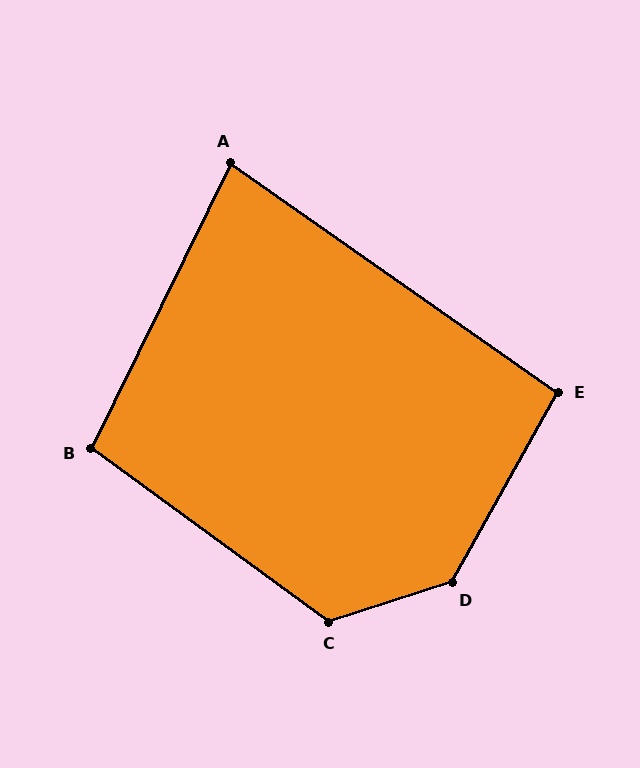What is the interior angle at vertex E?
Approximately 96 degrees (obtuse).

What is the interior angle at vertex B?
Approximately 100 degrees (obtuse).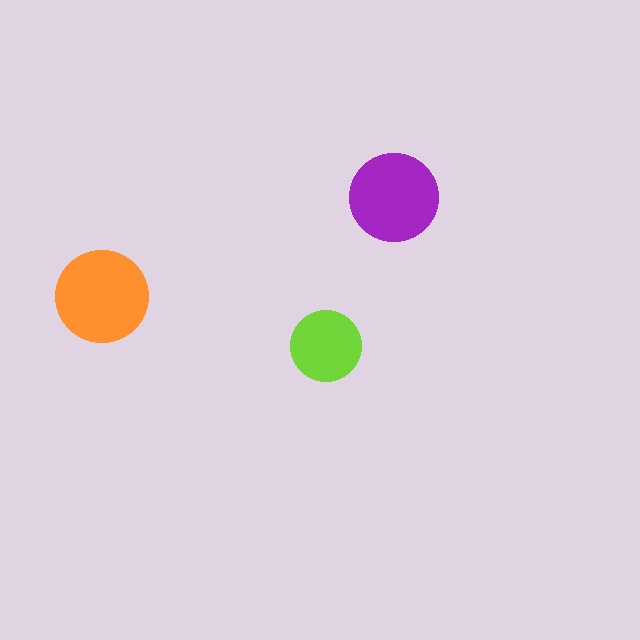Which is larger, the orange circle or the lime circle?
The orange one.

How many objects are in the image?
There are 3 objects in the image.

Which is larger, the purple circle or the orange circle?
The orange one.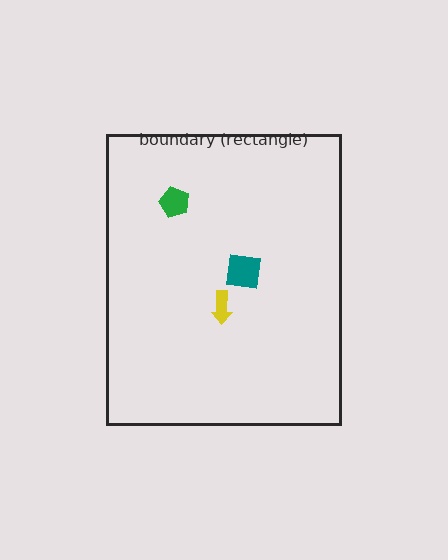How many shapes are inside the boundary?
3 inside, 0 outside.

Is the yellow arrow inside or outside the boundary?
Inside.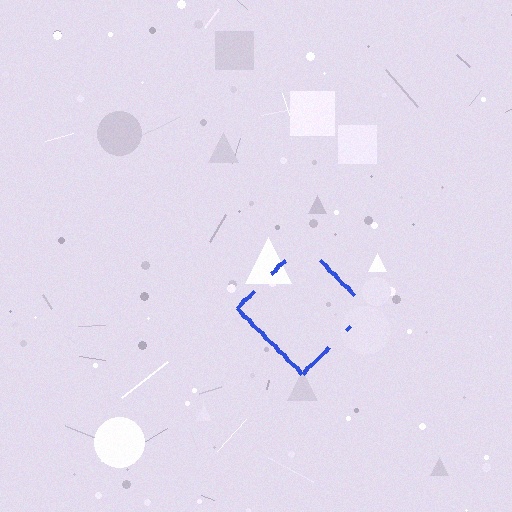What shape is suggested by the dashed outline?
The dashed outline suggests a diamond.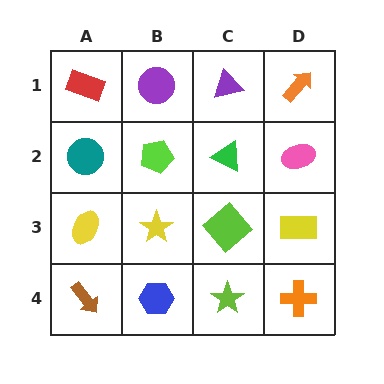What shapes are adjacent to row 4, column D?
A yellow rectangle (row 3, column D), a lime star (row 4, column C).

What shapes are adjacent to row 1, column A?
A teal circle (row 2, column A), a purple circle (row 1, column B).